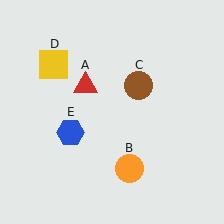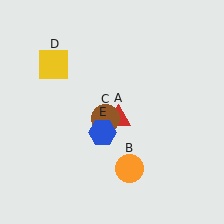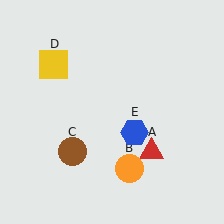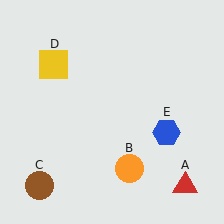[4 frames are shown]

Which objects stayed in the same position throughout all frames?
Orange circle (object B) and yellow square (object D) remained stationary.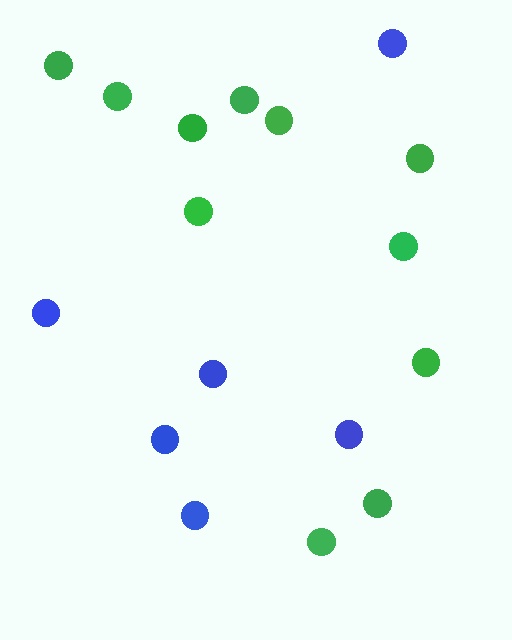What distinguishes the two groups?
There are 2 groups: one group of green circles (11) and one group of blue circles (6).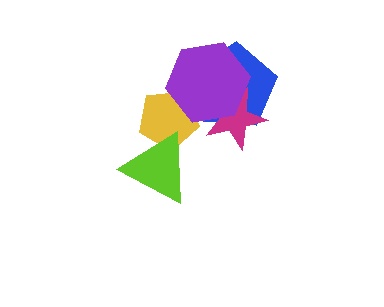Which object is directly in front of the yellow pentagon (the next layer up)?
The purple hexagon is directly in front of the yellow pentagon.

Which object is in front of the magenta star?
The purple hexagon is in front of the magenta star.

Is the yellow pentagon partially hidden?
Yes, it is partially covered by another shape.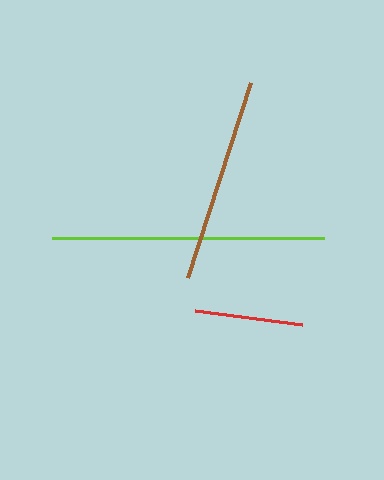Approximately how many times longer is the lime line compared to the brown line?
The lime line is approximately 1.3 times the length of the brown line.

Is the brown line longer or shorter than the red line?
The brown line is longer than the red line.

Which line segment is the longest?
The lime line is the longest at approximately 272 pixels.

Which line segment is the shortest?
The red line is the shortest at approximately 108 pixels.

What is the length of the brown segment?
The brown segment is approximately 204 pixels long.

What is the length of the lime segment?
The lime segment is approximately 272 pixels long.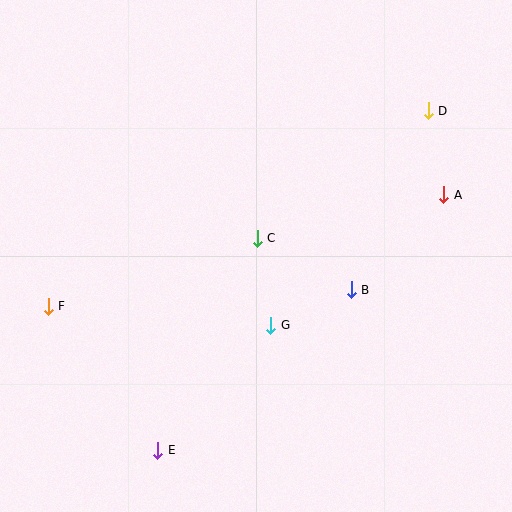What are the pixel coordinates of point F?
Point F is at (48, 306).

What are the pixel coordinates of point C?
Point C is at (257, 238).